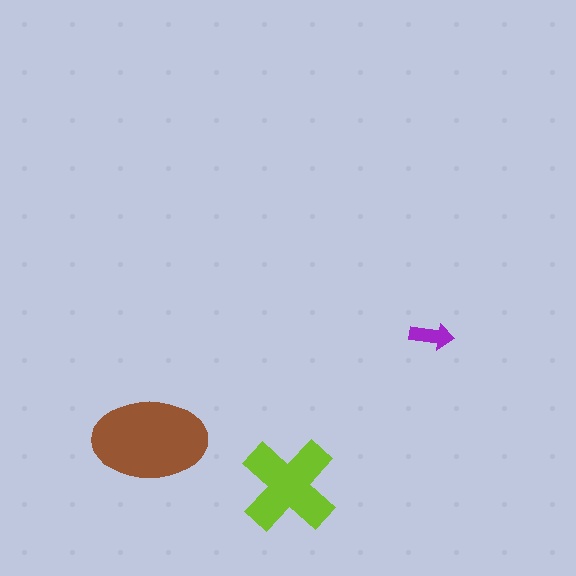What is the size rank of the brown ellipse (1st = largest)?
1st.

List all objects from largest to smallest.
The brown ellipse, the lime cross, the purple arrow.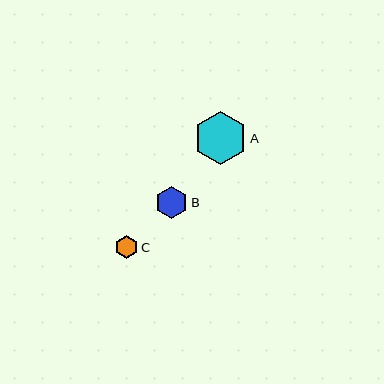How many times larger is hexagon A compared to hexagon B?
Hexagon A is approximately 1.7 times the size of hexagon B.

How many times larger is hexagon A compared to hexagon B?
Hexagon A is approximately 1.7 times the size of hexagon B.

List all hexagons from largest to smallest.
From largest to smallest: A, B, C.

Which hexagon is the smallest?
Hexagon C is the smallest with a size of approximately 23 pixels.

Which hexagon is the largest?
Hexagon A is the largest with a size of approximately 53 pixels.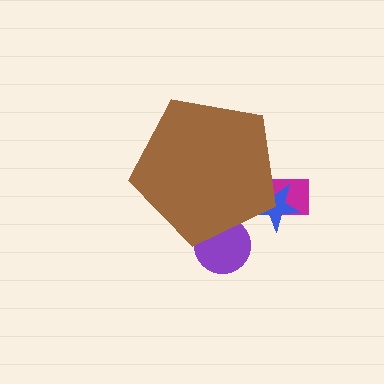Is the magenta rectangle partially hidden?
Yes, the magenta rectangle is partially hidden behind the brown pentagon.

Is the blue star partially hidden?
Yes, the blue star is partially hidden behind the brown pentagon.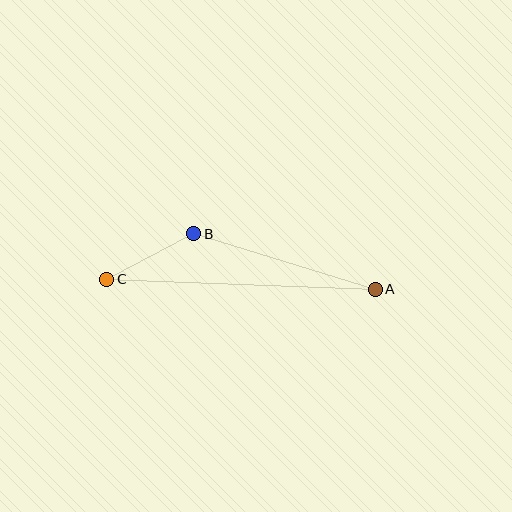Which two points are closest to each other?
Points B and C are closest to each other.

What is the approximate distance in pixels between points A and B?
The distance between A and B is approximately 190 pixels.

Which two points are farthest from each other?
Points A and C are farthest from each other.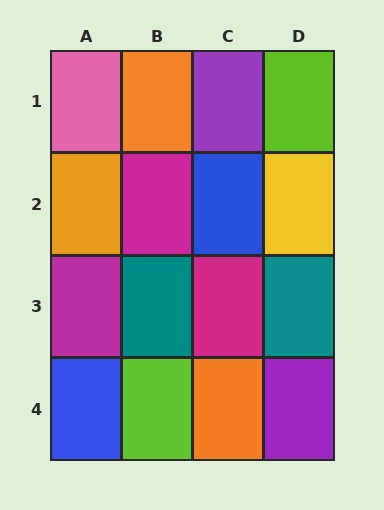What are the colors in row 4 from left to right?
Blue, lime, orange, purple.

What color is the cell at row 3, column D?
Teal.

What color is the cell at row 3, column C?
Magenta.